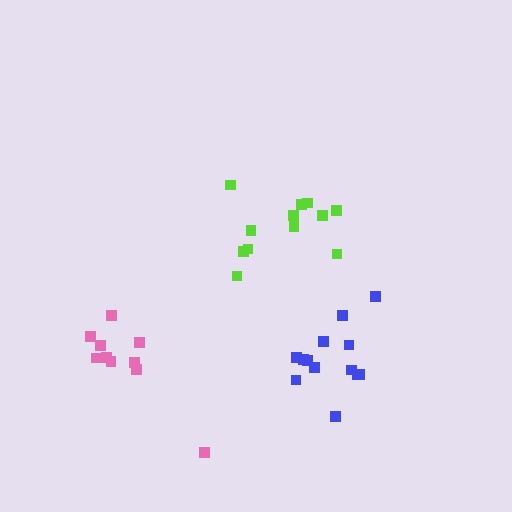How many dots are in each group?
Group 1: 13 dots, Group 2: 10 dots, Group 3: 12 dots (35 total).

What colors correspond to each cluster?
The clusters are colored: blue, pink, lime.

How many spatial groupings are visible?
There are 3 spatial groupings.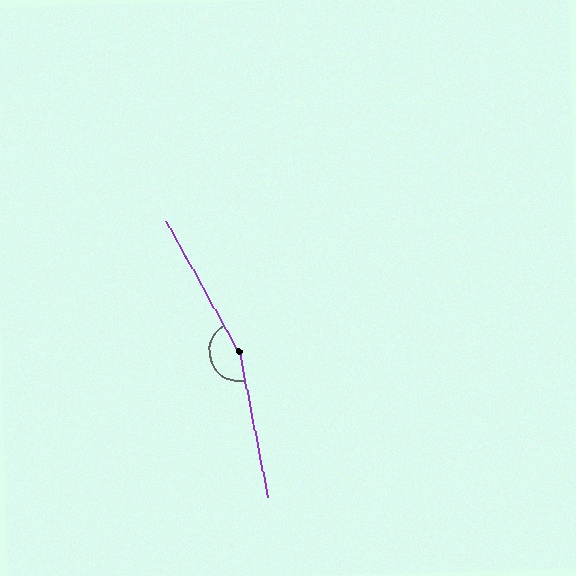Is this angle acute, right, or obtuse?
It is obtuse.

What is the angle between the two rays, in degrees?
Approximately 162 degrees.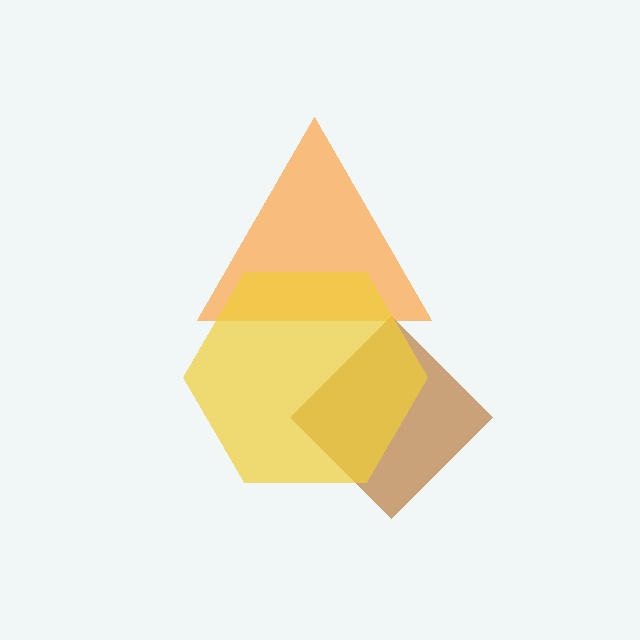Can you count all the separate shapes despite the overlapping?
Yes, there are 3 separate shapes.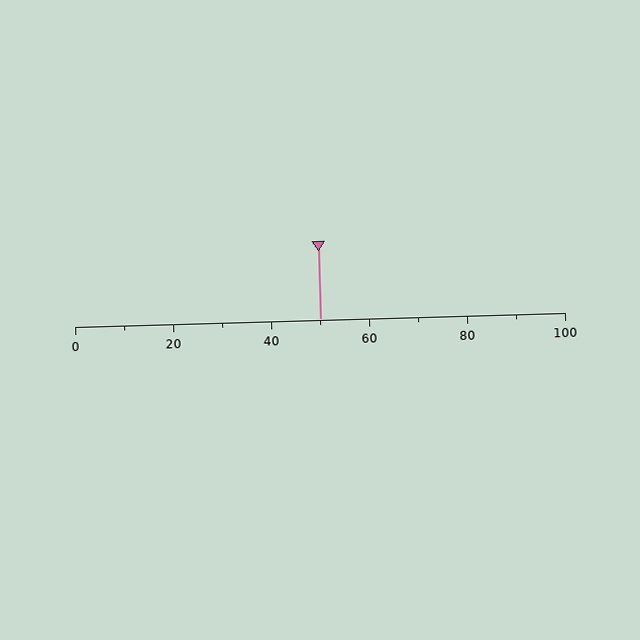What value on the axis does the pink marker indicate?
The marker indicates approximately 50.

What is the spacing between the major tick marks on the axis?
The major ticks are spaced 20 apart.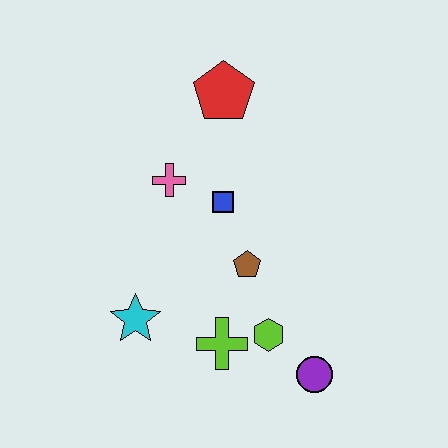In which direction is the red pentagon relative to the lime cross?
The red pentagon is above the lime cross.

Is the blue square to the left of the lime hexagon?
Yes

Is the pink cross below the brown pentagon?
No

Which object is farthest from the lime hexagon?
The red pentagon is farthest from the lime hexagon.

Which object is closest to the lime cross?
The lime hexagon is closest to the lime cross.